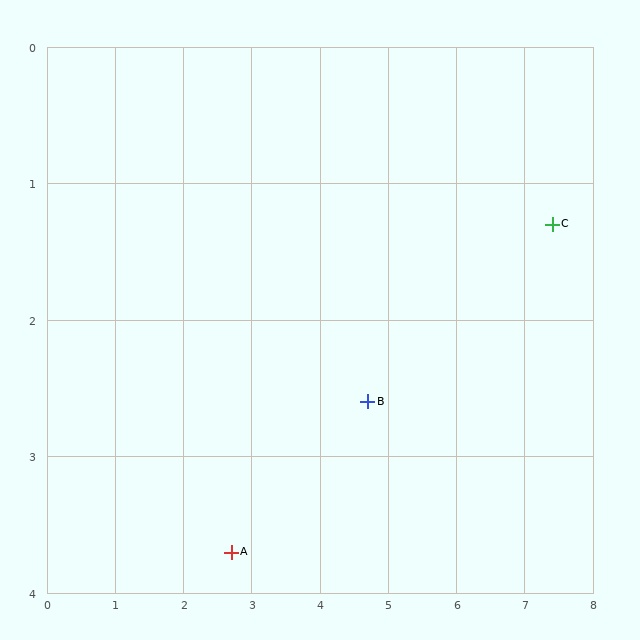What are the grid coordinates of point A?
Point A is at approximately (2.7, 3.7).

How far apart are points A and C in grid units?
Points A and C are about 5.3 grid units apart.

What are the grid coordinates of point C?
Point C is at approximately (7.4, 1.3).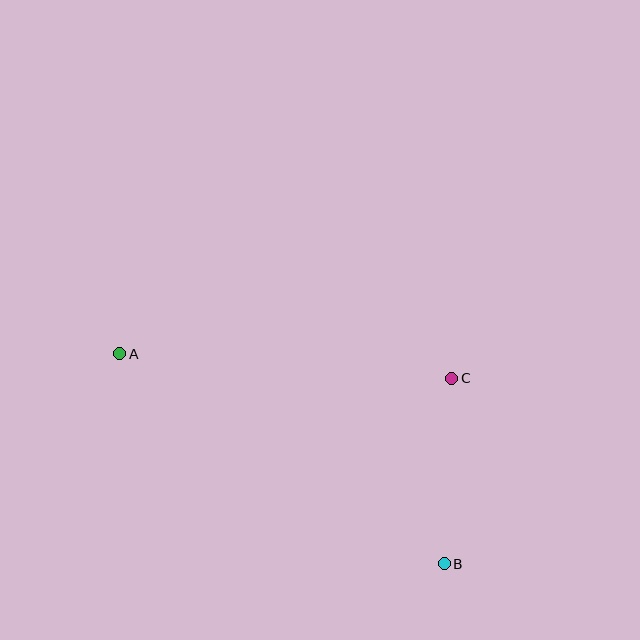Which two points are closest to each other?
Points B and C are closest to each other.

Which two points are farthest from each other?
Points A and B are farthest from each other.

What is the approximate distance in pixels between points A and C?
The distance between A and C is approximately 333 pixels.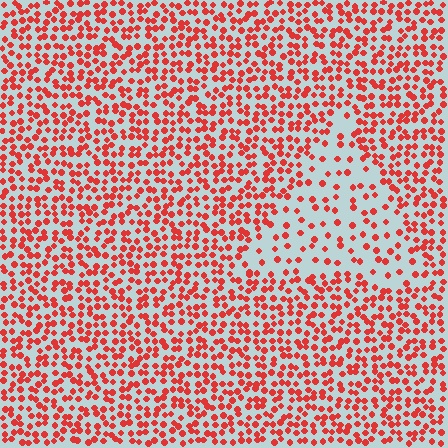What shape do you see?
I see a triangle.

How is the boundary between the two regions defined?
The boundary is defined by a change in element density (approximately 2.3x ratio). All elements are the same color, size, and shape.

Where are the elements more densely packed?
The elements are more densely packed outside the triangle boundary.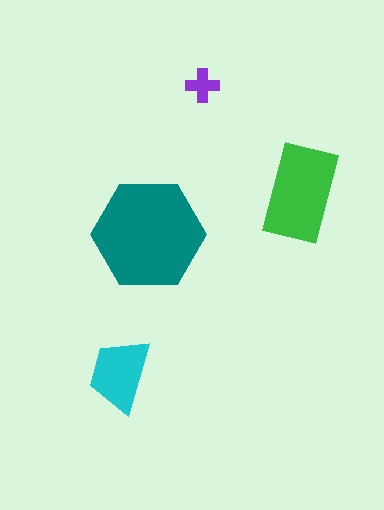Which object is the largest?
The teal hexagon.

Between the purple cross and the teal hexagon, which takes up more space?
The teal hexagon.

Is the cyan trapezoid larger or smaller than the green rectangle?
Smaller.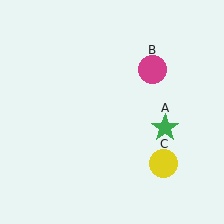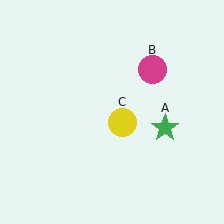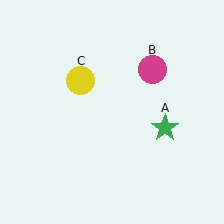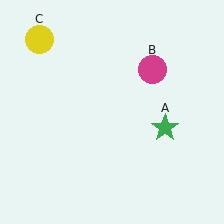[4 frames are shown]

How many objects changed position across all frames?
1 object changed position: yellow circle (object C).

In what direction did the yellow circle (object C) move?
The yellow circle (object C) moved up and to the left.